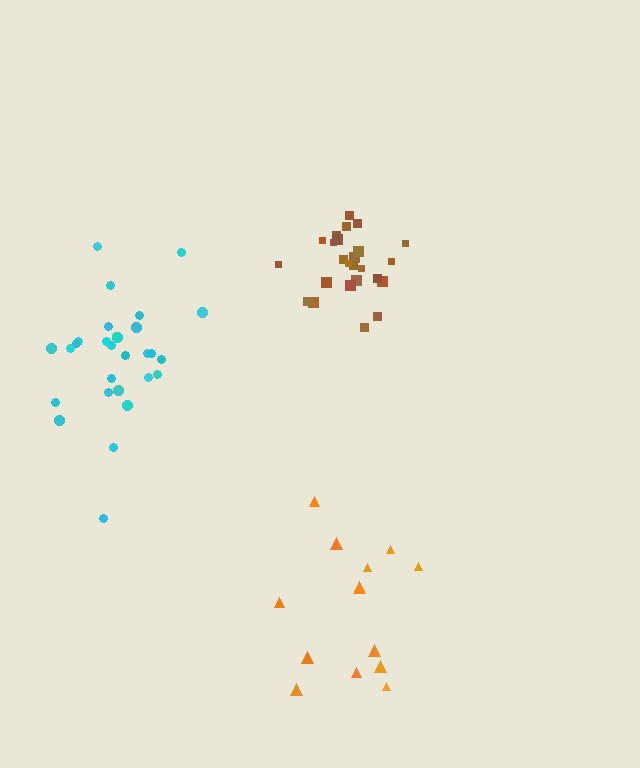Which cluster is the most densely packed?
Brown.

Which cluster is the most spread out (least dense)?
Orange.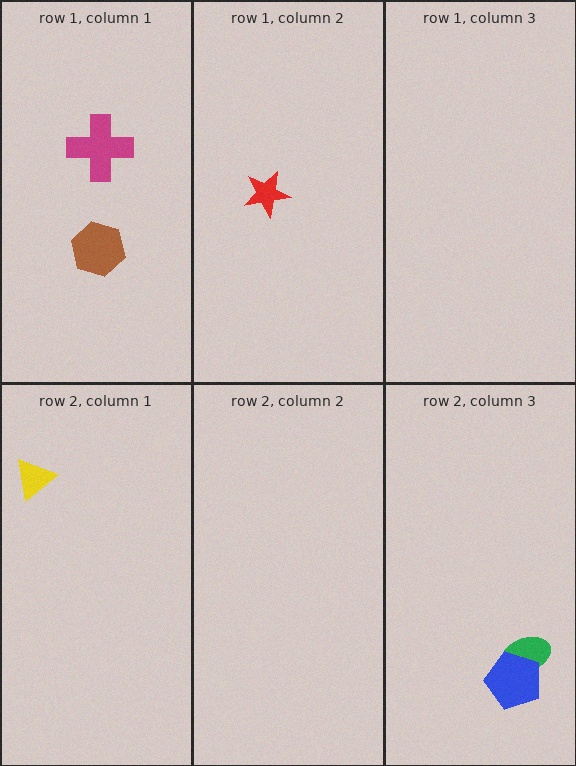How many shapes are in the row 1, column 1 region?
2.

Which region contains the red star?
The row 1, column 2 region.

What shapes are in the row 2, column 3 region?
The green ellipse, the blue pentagon.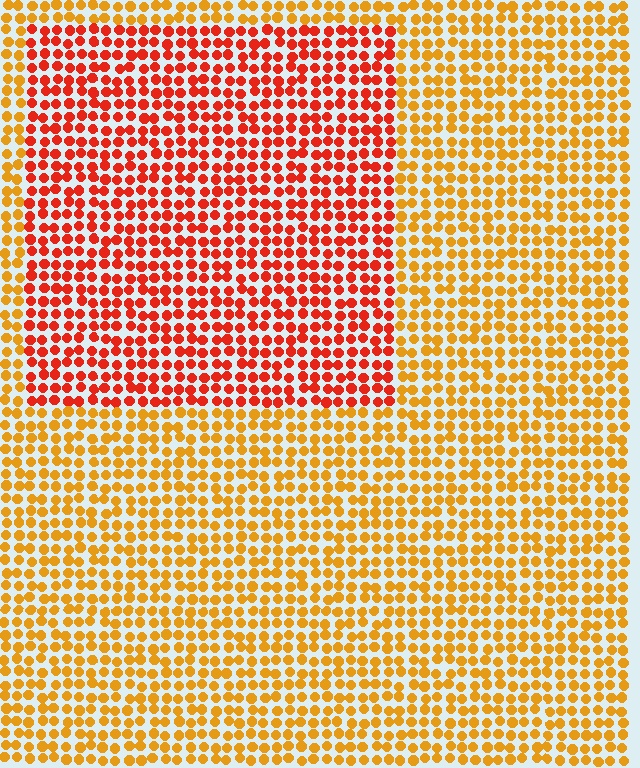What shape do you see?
I see a rectangle.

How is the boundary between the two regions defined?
The boundary is defined purely by a slight shift in hue (about 34 degrees). Spacing, size, and orientation are identical on both sides.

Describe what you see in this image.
The image is filled with small orange elements in a uniform arrangement. A rectangle-shaped region is visible where the elements are tinted to a slightly different hue, forming a subtle color boundary.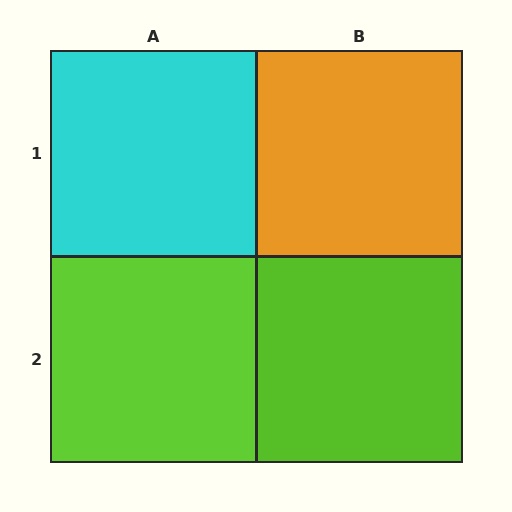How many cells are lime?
2 cells are lime.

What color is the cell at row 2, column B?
Lime.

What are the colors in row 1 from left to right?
Cyan, orange.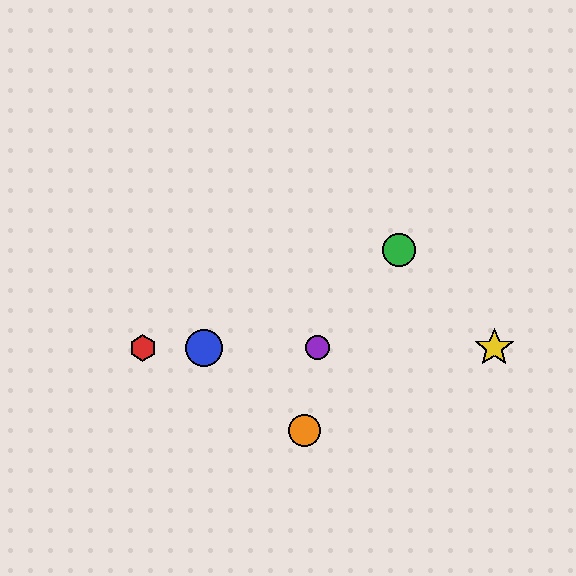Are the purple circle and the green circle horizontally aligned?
No, the purple circle is at y≈348 and the green circle is at y≈250.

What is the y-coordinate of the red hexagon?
The red hexagon is at y≈348.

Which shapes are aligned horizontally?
The red hexagon, the blue circle, the yellow star, the purple circle are aligned horizontally.